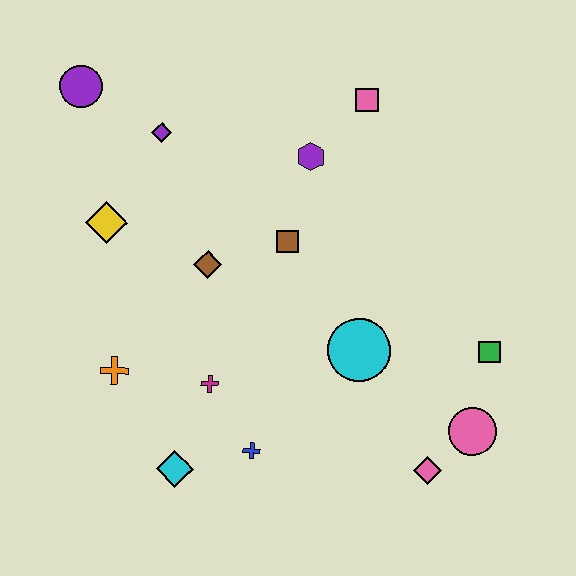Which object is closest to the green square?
The pink circle is closest to the green square.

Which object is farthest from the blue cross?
The purple circle is farthest from the blue cross.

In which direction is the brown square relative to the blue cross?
The brown square is above the blue cross.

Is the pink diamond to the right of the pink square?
Yes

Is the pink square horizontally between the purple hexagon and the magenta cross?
No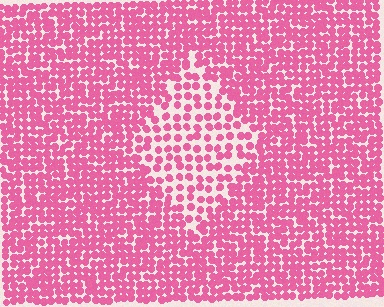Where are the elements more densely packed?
The elements are more densely packed outside the diamond boundary.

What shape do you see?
I see a diamond.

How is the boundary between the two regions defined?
The boundary is defined by a change in element density (approximately 1.9x ratio). All elements are the same color, size, and shape.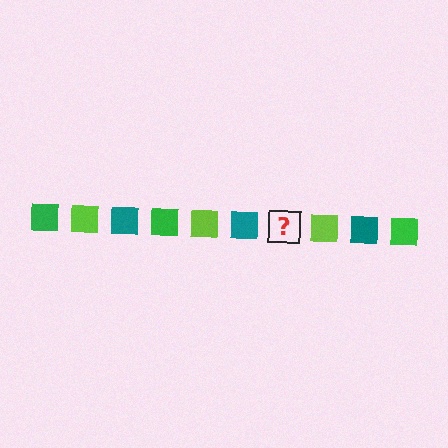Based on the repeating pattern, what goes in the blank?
The blank should be a green square.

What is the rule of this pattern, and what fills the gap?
The rule is that the pattern cycles through green, lime, teal squares. The gap should be filled with a green square.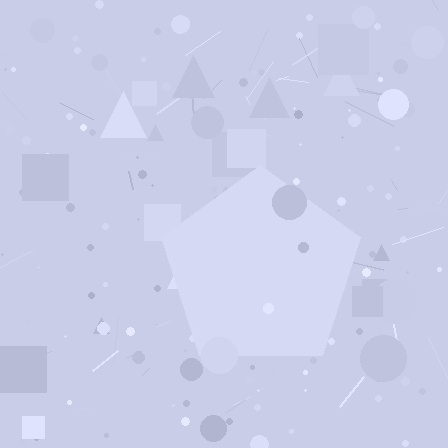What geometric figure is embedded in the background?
A pentagon is embedded in the background.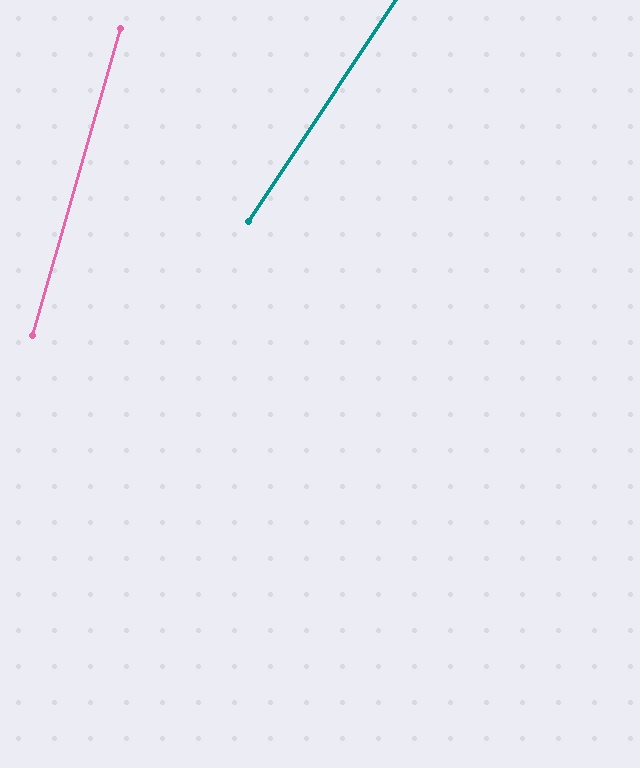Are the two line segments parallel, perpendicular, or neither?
Neither parallel nor perpendicular — they differ by about 18°.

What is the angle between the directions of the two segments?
Approximately 18 degrees.